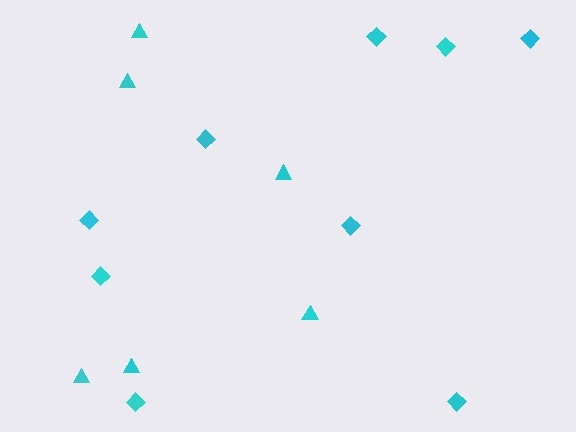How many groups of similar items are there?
There are 2 groups: one group of triangles (6) and one group of diamonds (9).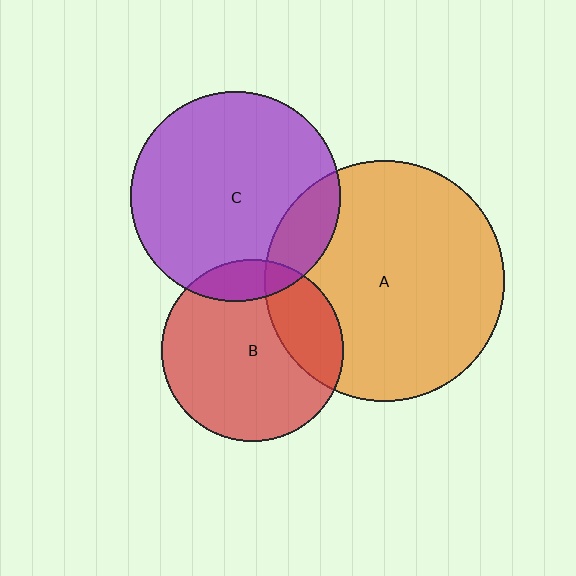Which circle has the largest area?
Circle A (orange).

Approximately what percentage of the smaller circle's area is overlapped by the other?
Approximately 25%.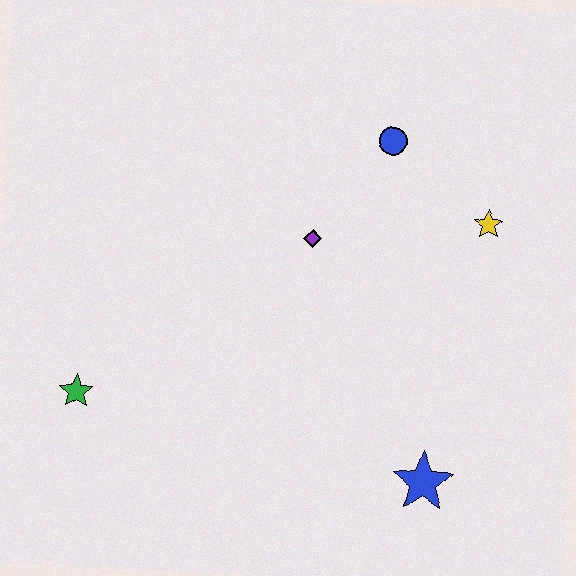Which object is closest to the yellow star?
The blue circle is closest to the yellow star.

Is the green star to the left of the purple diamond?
Yes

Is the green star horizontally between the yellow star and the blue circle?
No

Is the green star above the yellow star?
No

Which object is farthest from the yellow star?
The green star is farthest from the yellow star.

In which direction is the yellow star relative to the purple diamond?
The yellow star is to the right of the purple diamond.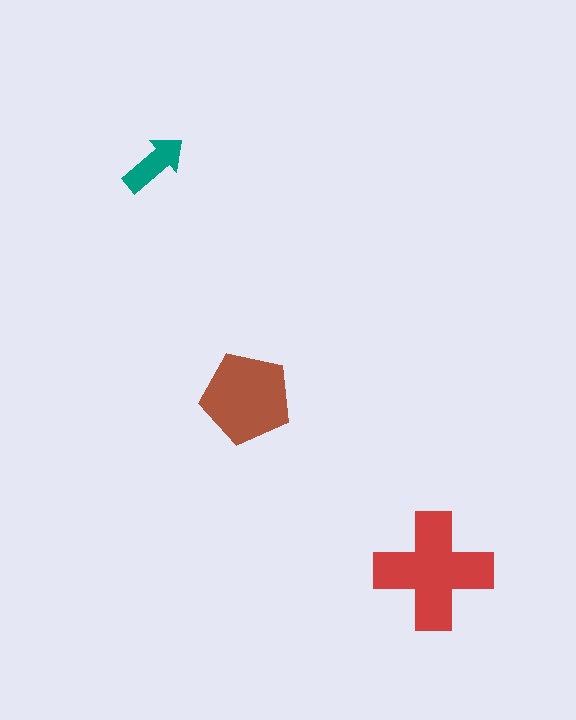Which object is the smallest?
The teal arrow.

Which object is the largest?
The red cross.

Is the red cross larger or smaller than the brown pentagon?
Larger.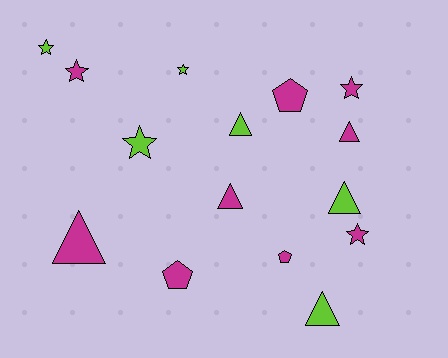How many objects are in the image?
There are 15 objects.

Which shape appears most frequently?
Triangle, with 6 objects.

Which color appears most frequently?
Magenta, with 9 objects.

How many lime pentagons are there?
There are no lime pentagons.